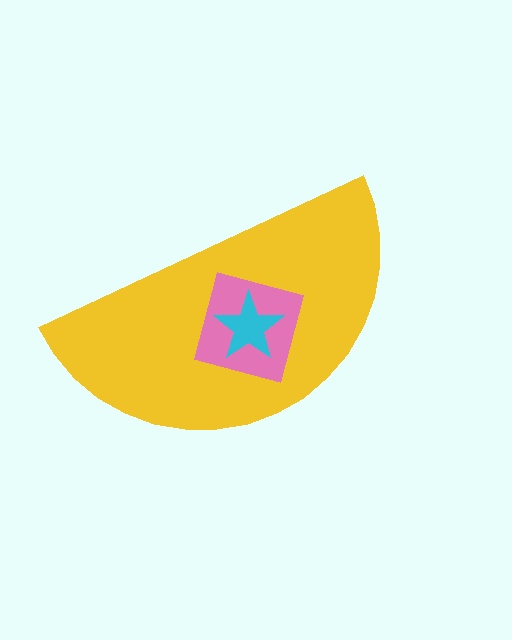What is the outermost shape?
The yellow semicircle.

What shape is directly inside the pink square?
The cyan star.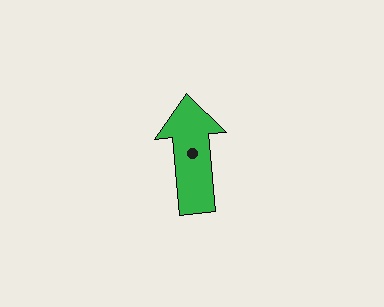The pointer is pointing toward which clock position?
Roughly 12 o'clock.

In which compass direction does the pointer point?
North.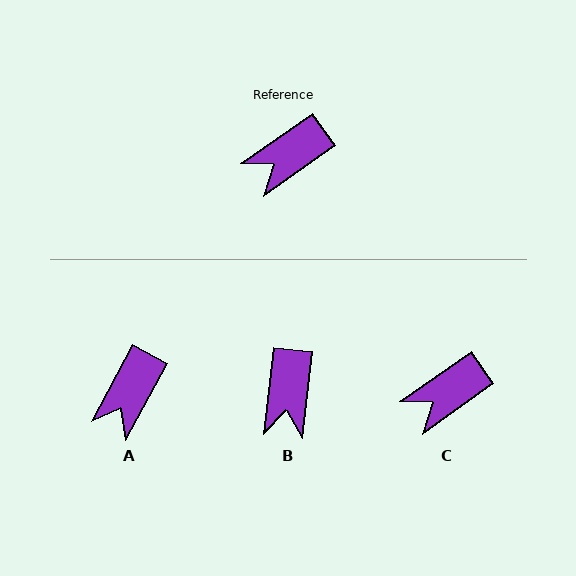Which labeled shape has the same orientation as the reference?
C.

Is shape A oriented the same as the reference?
No, it is off by about 26 degrees.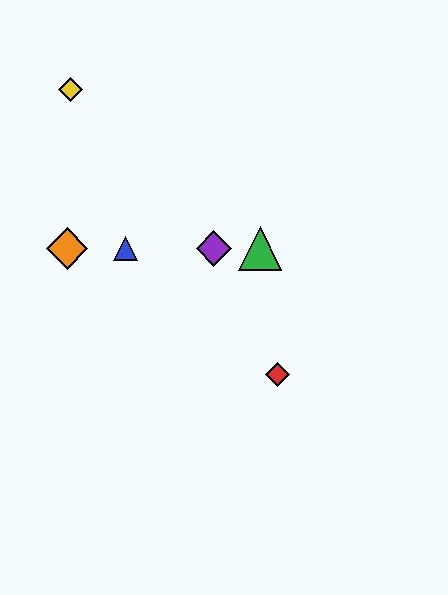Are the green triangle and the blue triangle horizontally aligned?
Yes, both are at y≈248.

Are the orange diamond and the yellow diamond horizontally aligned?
No, the orange diamond is at y≈248 and the yellow diamond is at y≈90.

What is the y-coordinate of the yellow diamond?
The yellow diamond is at y≈90.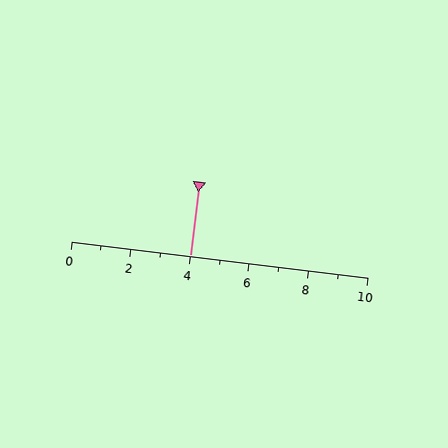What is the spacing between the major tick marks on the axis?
The major ticks are spaced 2 apart.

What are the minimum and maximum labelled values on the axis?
The axis runs from 0 to 10.